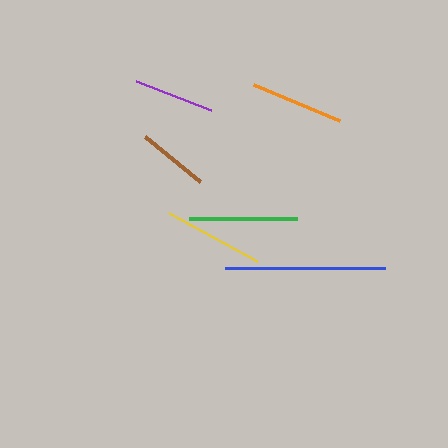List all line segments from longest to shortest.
From longest to shortest: blue, green, yellow, orange, purple, brown.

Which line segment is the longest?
The blue line is the longest at approximately 160 pixels.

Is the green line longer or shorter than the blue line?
The blue line is longer than the green line.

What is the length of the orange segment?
The orange segment is approximately 94 pixels long.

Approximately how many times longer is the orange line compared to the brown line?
The orange line is approximately 1.3 times the length of the brown line.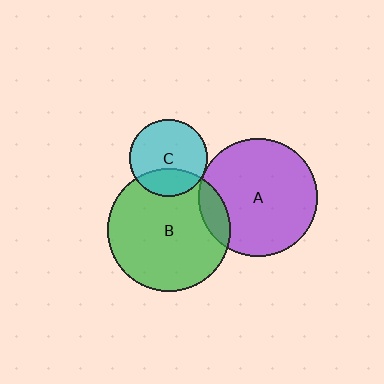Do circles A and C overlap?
Yes.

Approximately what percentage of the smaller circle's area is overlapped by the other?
Approximately 5%.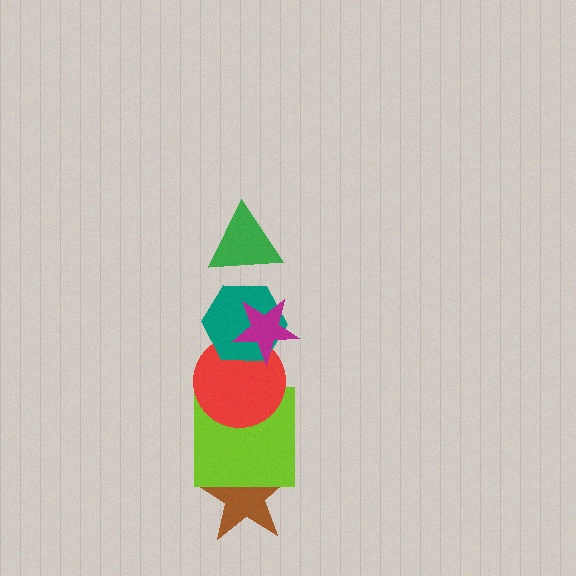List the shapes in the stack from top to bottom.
From top to bottom: the green triangle, the magenta star, the teal hexagon, the red circle, the lime square, the brown star.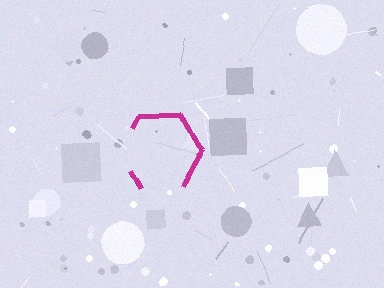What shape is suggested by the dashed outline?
The dashed outline suggests a hexagon.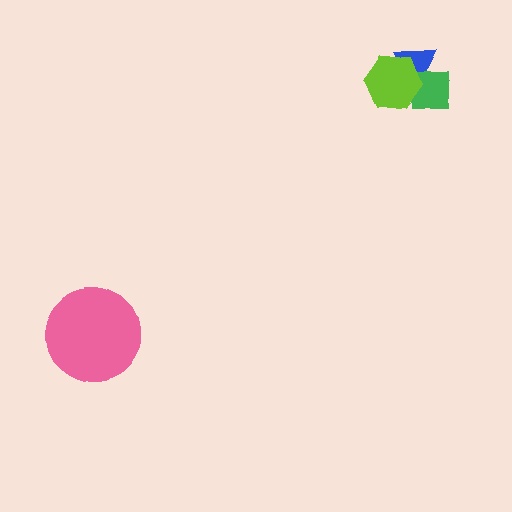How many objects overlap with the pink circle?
0 objects overlap with the pink circle.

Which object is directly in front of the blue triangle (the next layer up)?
The green square is directly in front of the blue triangle.